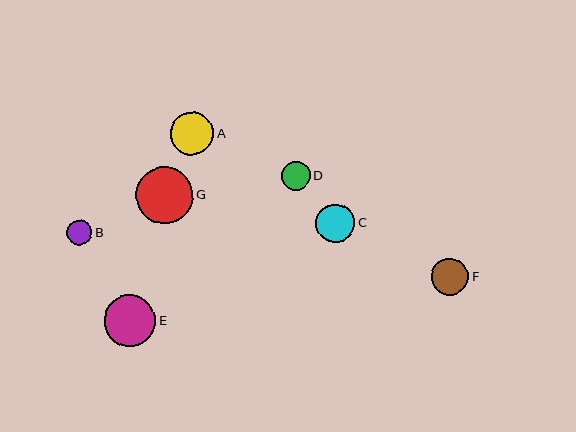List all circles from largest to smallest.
From largest to smallest: G, E, A, C, F, D, B.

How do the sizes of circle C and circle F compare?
Circle C and circle F are approximately the same size.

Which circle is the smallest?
Circle B is the smallest with a size of approximately 25 pixels.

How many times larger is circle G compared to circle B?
Circle G is approximately 2.3 times the size of circle B.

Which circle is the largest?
Circle G is the largest with a size of approximately 57 pixels.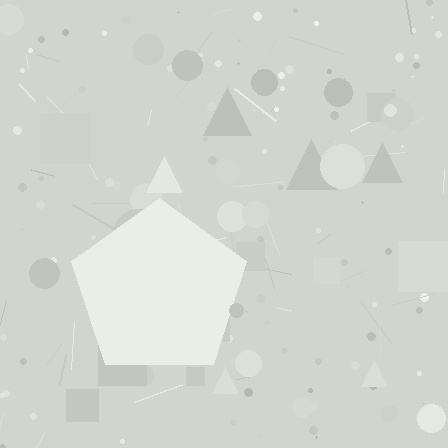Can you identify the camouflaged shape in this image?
The camouflaged shape is a pentagon.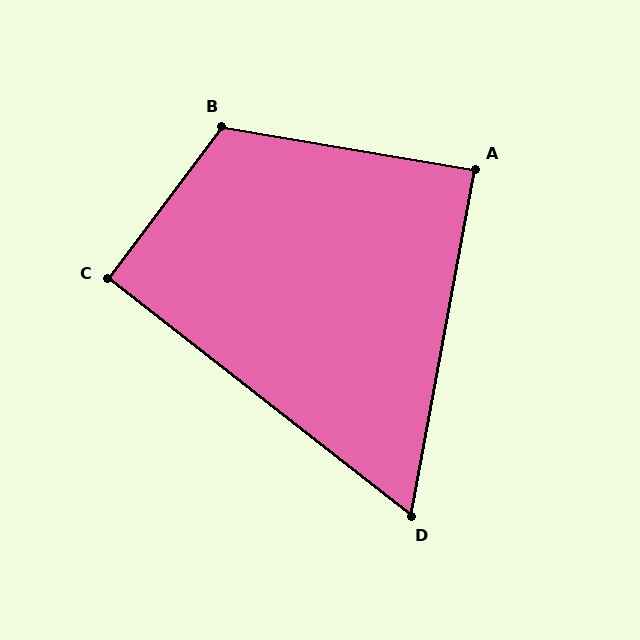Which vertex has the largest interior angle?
B, at approximately 118 degrees.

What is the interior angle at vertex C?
Approximately 91 degrees (approximately right).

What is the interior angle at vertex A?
Approximately 89 degrees (approximately right).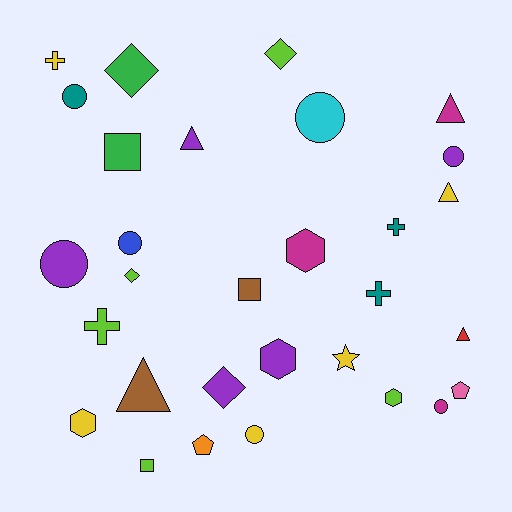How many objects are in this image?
There are 30 objects.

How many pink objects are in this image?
There is 1 pink object.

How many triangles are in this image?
There are 5 triangles.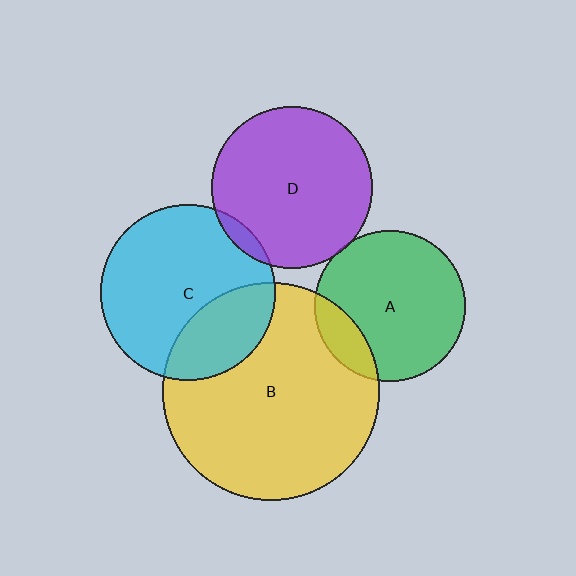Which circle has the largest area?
Circle B (yellow).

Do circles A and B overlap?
Yes.